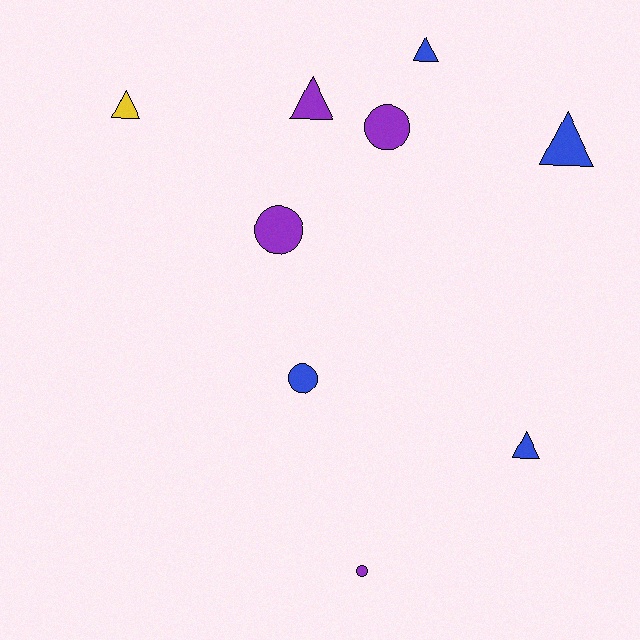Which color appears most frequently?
Purple, with 4 objects.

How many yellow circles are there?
There are no yellow circles.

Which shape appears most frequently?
Triangle, with 5 objects.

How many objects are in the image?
There are 9 objects.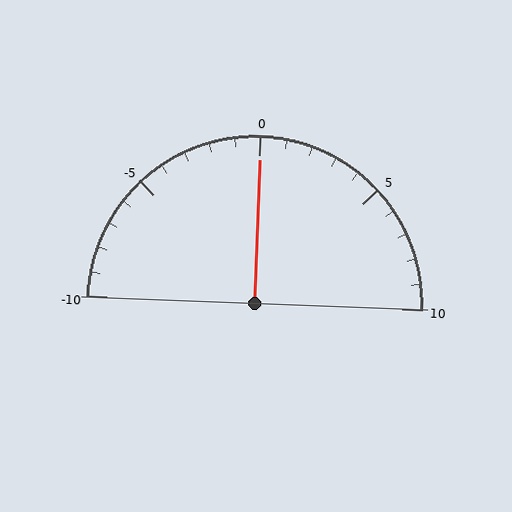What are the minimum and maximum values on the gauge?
The gauge ranges from -10 to 10.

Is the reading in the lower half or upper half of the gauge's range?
The reading is in the upper half of the range (-10 to 10).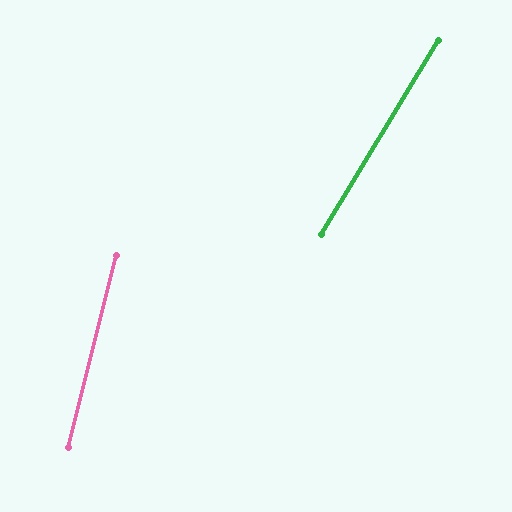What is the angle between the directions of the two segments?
Approximately 17 degrees.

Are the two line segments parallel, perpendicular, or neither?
Neither parallel nor perpendicular — they differ by about 17°.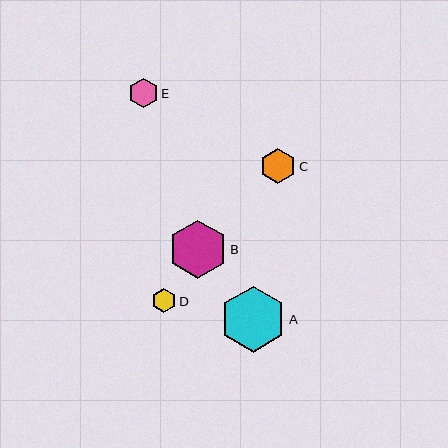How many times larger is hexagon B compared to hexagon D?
Hexagon B is approximately 2.4 times the size of hexagon D.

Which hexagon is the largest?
Hexagon A is the largest with a size of approximately 66 pixels.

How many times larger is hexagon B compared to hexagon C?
Hexagon B is approximately 1.6 times the size of hexagon C.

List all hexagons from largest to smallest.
From largest to smallest: A, B, C, E, D.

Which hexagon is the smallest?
Hexagon D is the smallest with a size of approximately 24 pixels.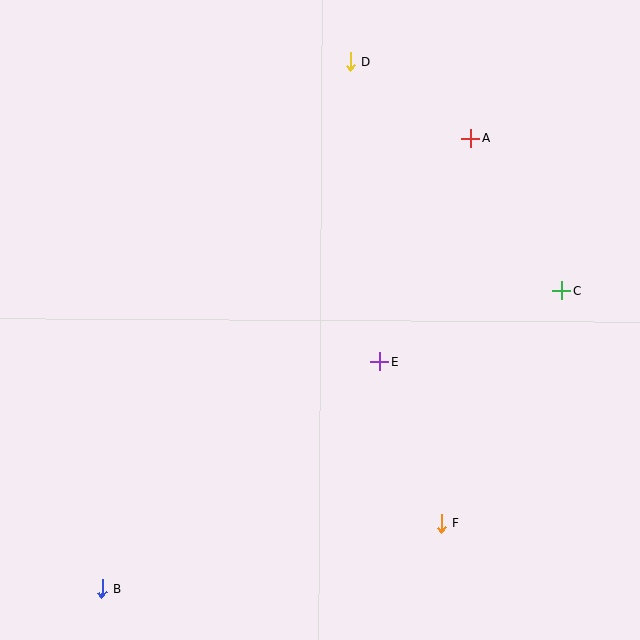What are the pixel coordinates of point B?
Point B is at (102, 589).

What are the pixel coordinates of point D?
Point D is at (351, 62).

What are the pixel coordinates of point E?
Point E is at (380, 362).